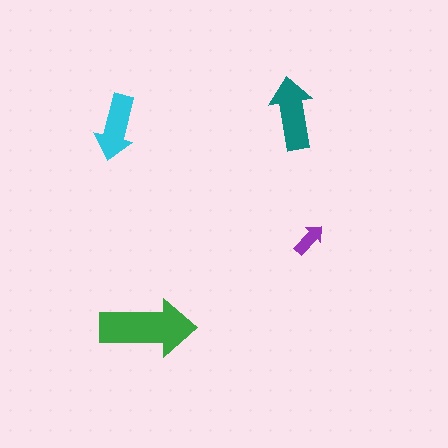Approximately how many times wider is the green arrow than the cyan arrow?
About 1.5 times wider.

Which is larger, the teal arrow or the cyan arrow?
The teal one.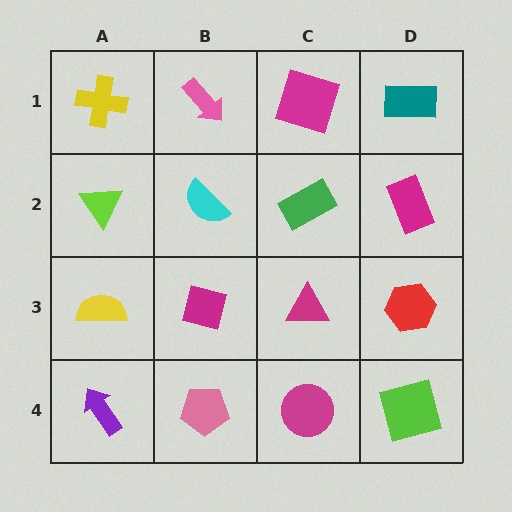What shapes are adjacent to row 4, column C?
A magenta triangle (row 3, column C), a pink pentagon (row 4, column B), a lime square (row 4, column D).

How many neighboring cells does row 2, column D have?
3.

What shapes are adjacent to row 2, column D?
A teal rectangle (row 1, column D), a red hexagon (row 3, column D), a green rectangle (row 2, column C).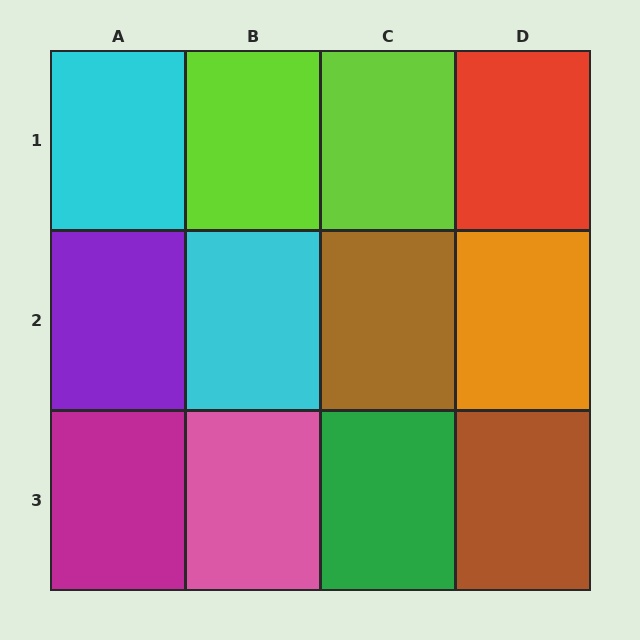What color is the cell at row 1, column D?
Red.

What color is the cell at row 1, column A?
Cyan.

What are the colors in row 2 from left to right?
Purple, cyan, brown, orange.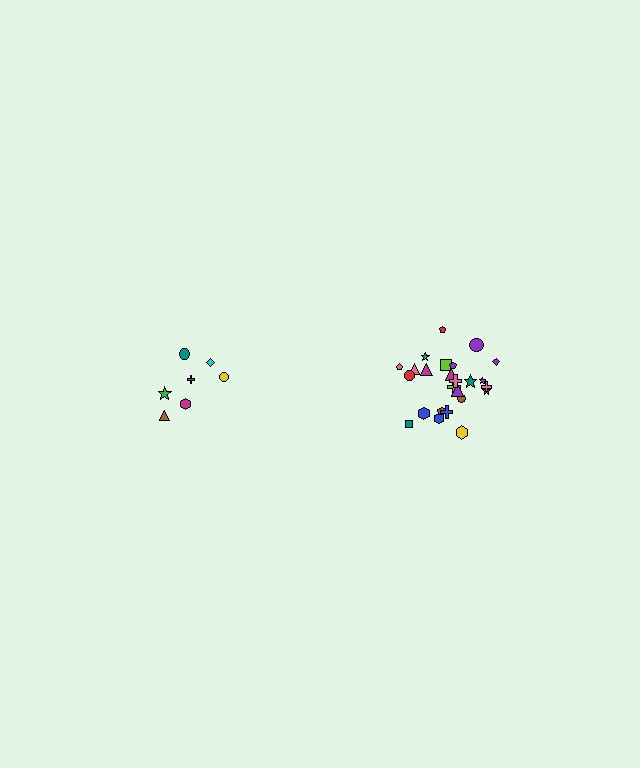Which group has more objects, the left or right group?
The right group.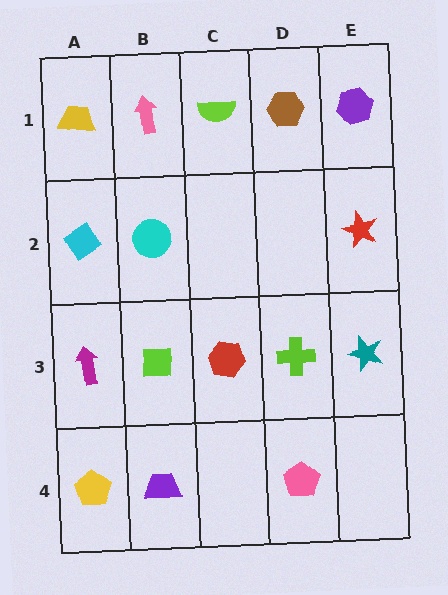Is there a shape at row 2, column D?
No, that cell is empty.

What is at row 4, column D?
A pink pentagon.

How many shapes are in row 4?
3 shapes.